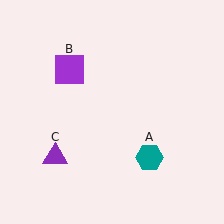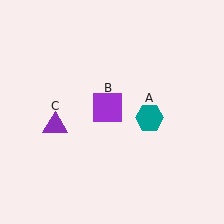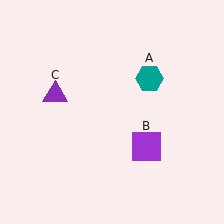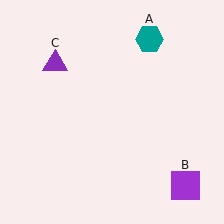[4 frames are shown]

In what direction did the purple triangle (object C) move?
The purple triangle (object C) moved up.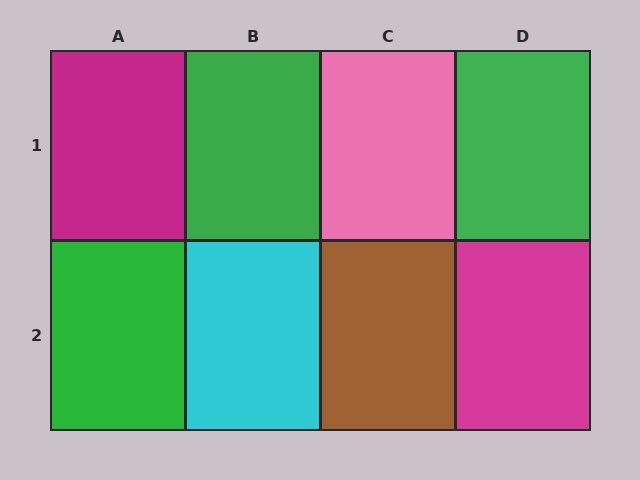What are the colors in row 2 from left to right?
Green, cyan, brown, magenta.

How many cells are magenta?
2 cells are magenta.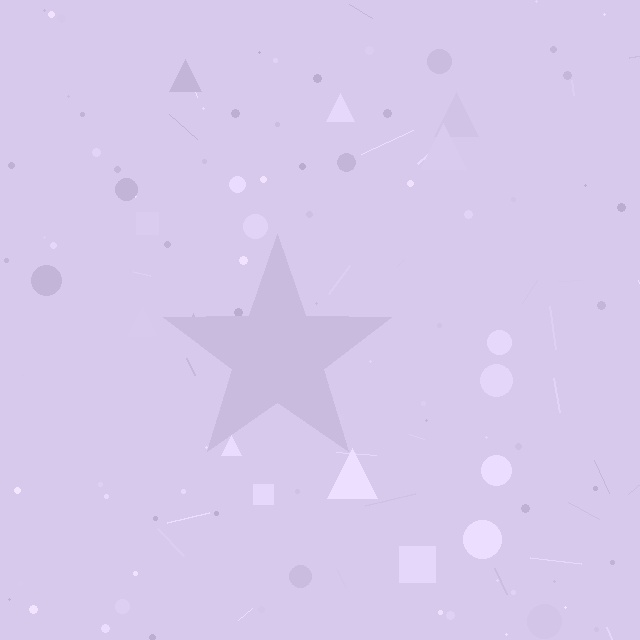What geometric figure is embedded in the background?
A star is embedded in the background.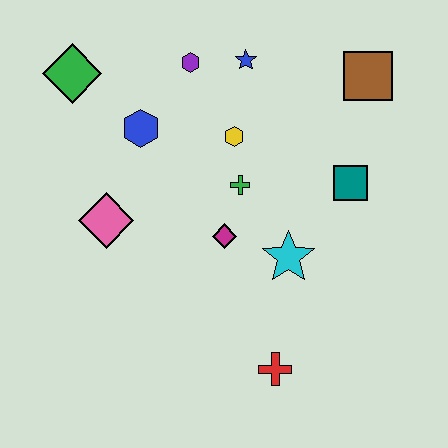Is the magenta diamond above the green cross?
No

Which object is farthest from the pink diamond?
The brown square is farthest from the pink diamond.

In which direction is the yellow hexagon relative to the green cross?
The yellow hexagon is above the green cross.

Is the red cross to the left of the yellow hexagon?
No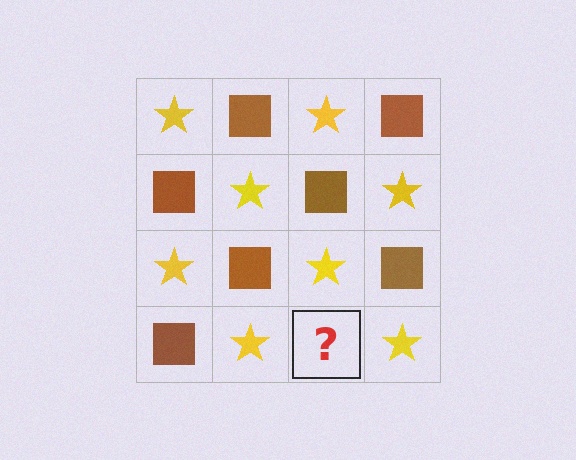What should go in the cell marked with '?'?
The missing cell should contain a brown square.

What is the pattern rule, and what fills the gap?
The rule is that it alternates yellow star and brown square in a checkerboard pattern. The gap should be filled with a brown square.